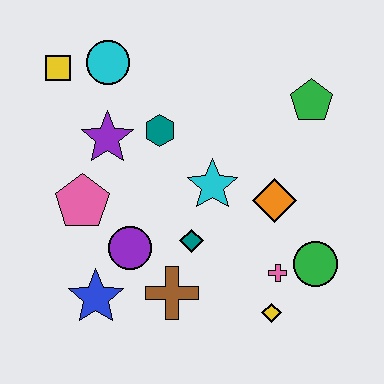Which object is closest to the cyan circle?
The yellow square is closest to the cyan circle.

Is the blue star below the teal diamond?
Yes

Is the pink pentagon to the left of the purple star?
Yes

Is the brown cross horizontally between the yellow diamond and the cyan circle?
Yes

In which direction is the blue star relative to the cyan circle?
The blue star is below the cyan circle.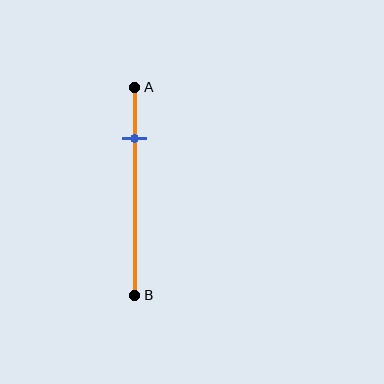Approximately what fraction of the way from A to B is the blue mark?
The blue mark is approximately 25% of the way from A to B.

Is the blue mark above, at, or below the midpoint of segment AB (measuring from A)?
The blue mark is above the midpoint of segment AB.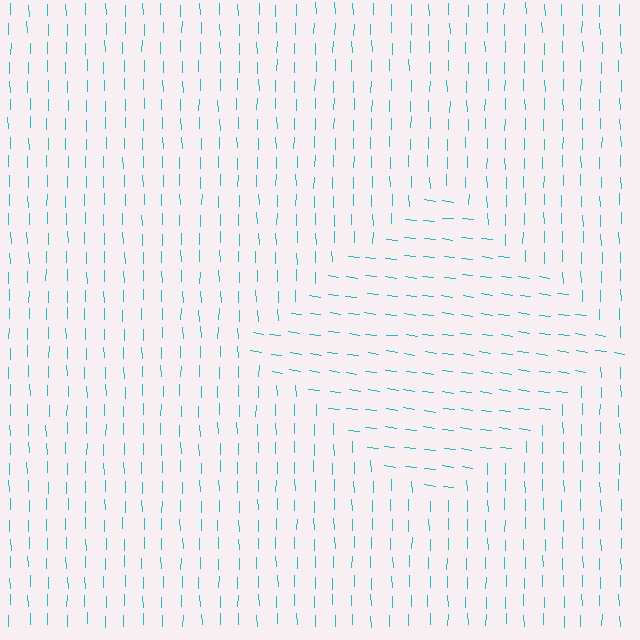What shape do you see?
I see a diamond.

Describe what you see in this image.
The image is filled with small cyan line segments. A diamond region in the image has lines oriented differently from the surrounding lines, creating a visible texture boundary.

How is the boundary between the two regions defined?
The boundary is defined purely by a change in line orientation (approximately 82 degrees difference). All lines are the same color and thickness.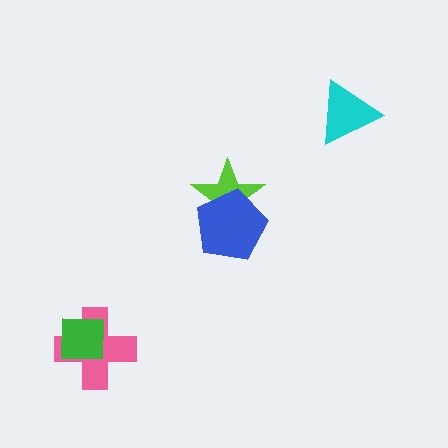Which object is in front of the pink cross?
The green square is in front of the pink cross.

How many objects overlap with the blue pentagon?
1 object overlaps with the blue pentagon.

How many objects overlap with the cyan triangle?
0 objects overlap with the cyan triangle.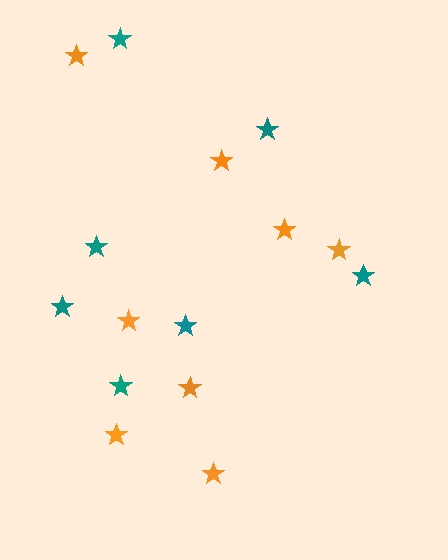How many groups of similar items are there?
There are 2 groups: one group of orange stars (8) and one group of teal stars (7).